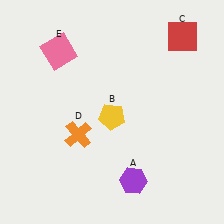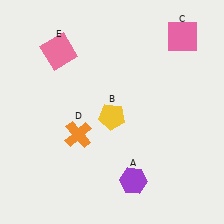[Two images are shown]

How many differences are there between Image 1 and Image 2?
There is 1 difference between the two images.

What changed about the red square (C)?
In Image 1, C is red. In Image 2, it changed to pink.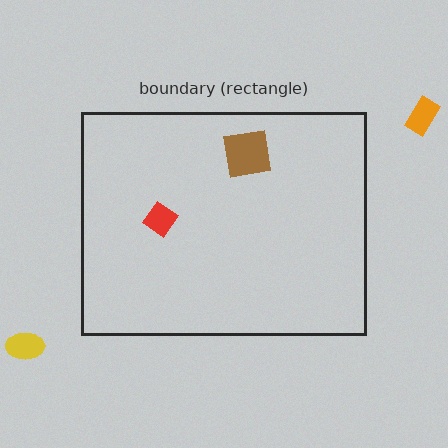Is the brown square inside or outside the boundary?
Inside.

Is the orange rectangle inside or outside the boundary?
Outside.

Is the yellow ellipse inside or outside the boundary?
Outside.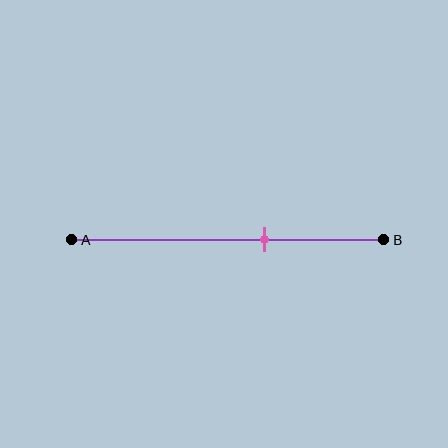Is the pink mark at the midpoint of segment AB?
No, the mark is at about 60% from A, not at the 50% midpoint.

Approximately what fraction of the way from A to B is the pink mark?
The pink mark is approximately 60% of the way from A to B.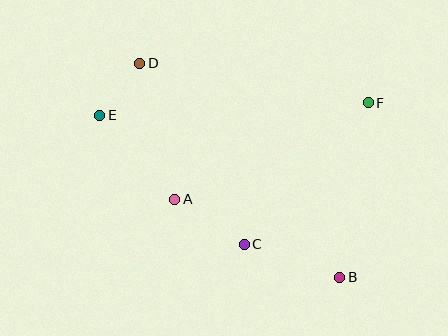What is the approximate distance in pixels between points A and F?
The distance between A and F is approximately 216 pixels.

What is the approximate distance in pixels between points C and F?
The distance between C and F is approximately 188 pixels.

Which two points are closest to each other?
Points D and E are closest to each other.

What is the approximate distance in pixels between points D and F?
The distance between D and F is approximately 232 pixels.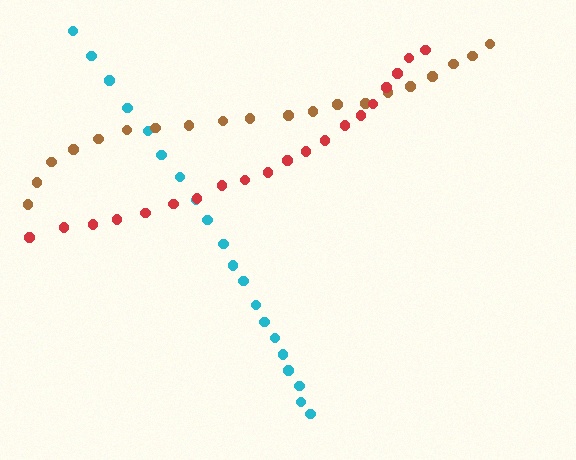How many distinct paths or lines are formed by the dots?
There are 3 distinct paths.